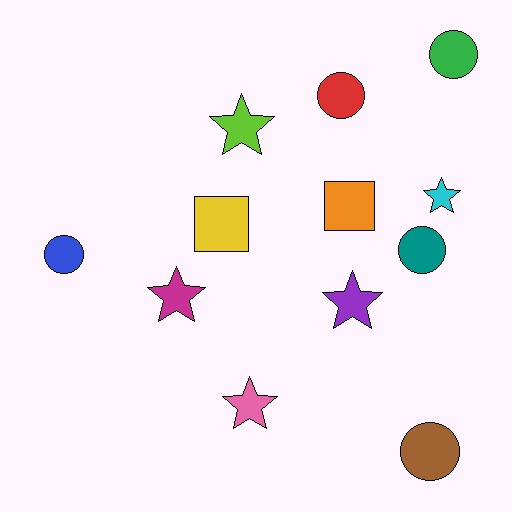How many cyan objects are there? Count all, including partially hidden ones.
There is 1 cyan object.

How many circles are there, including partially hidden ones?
There are 5 circles.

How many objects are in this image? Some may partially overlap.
There are 12 objects.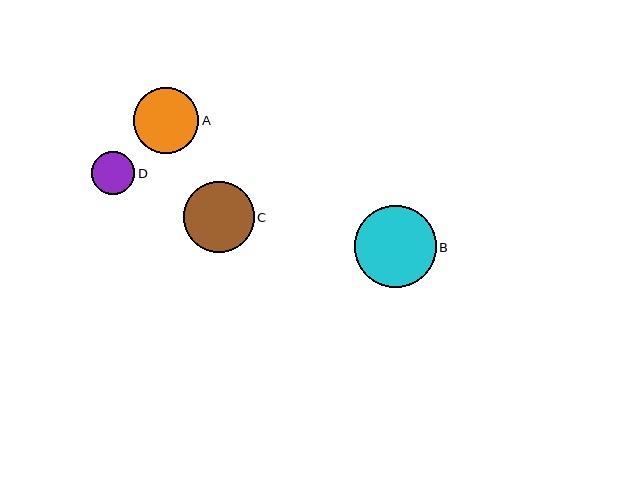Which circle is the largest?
Circle B is the largest with a size of approximately 82 pixels.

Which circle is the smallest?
Circle D is the smallest with a size of approximately 43 pixels.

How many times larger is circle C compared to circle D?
Circle C is approximately 1.6 times the size of circle D.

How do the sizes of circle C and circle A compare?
Circle C and circle A are approximately the same size.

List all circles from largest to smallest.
From largest to smallest: B, C, A, D.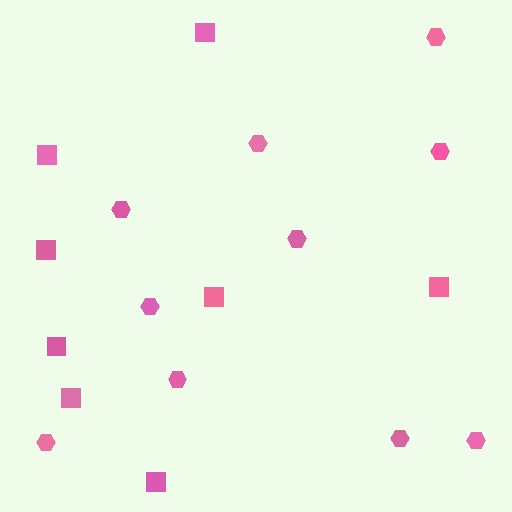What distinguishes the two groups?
There are 2 groups: one group of squares (8) and one group of hexagons (10).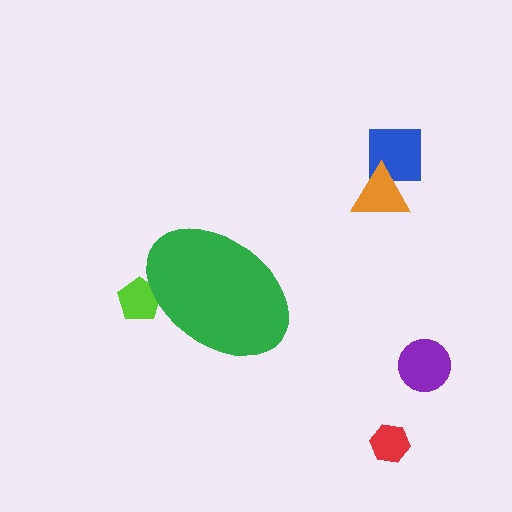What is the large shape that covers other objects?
A green ellipse.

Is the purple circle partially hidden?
No, the purple circle is fully visible.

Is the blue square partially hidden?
No, the blue square is fully visible.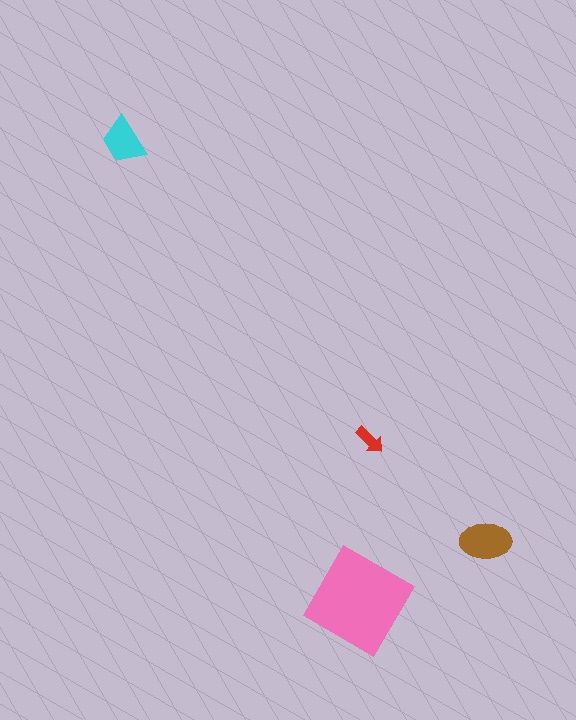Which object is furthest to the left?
The cyan trapezoid is leftmost.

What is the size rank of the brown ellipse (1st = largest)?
2nd.